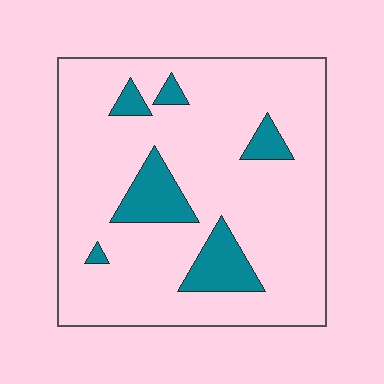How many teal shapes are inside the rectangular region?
6.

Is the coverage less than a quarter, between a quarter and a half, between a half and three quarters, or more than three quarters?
Less than a quarter.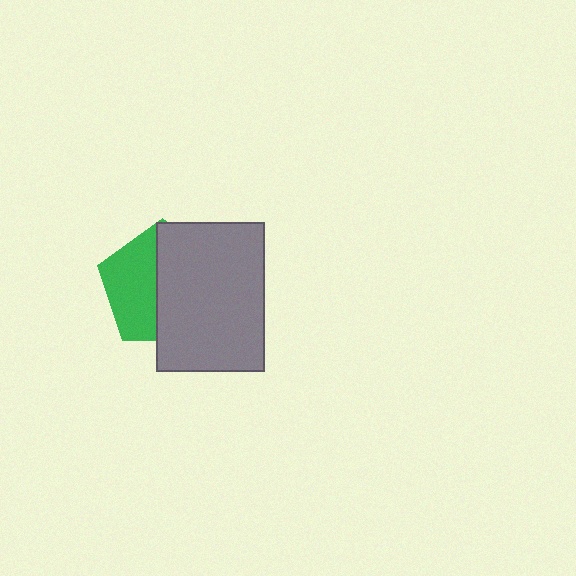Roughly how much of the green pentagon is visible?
A small part of it is visible (roughly 43%).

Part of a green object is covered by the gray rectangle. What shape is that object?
It is a pentagon.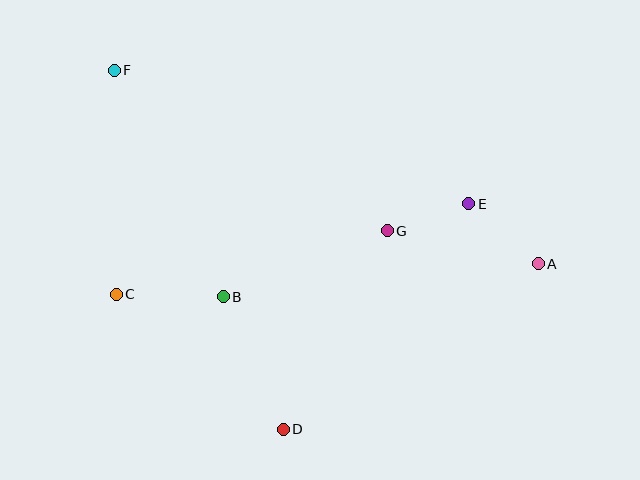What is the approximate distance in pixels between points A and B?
The distance between A and B is approximately 316 pixels.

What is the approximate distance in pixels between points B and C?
The distance between B and C is approximately 107 pixels.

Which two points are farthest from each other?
Points A and F are farthest from each other.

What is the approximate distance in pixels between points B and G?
The distance between B and G is approximately 177 pixels.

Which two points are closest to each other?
Points E and G are closest to each other.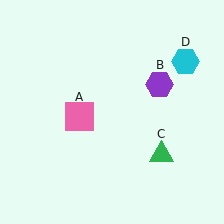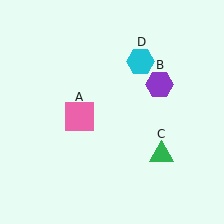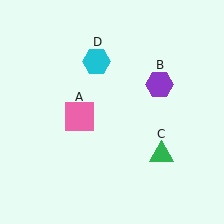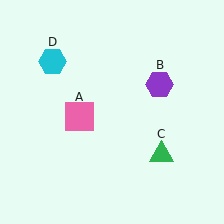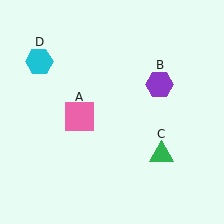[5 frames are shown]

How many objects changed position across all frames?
1 object changed position: cyan hexagon (object D).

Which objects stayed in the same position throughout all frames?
Pink square (object A) and purple hexagon (object B) and green triangle (object C) remained stationary.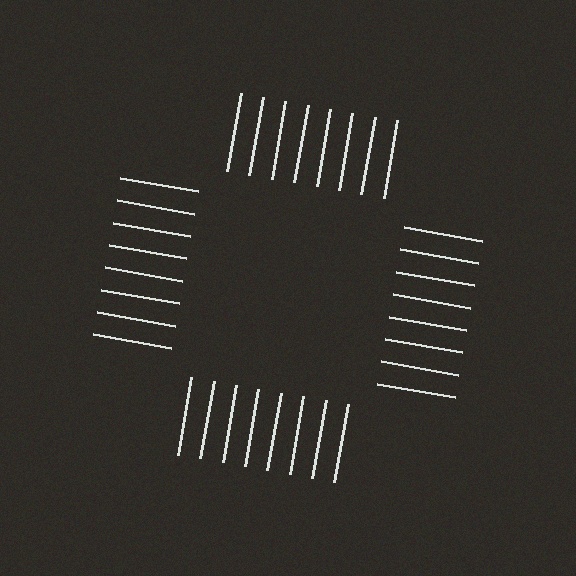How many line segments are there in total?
32 — 8 along each of the 4 edges.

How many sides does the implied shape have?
4 sides — the line-ends trace a square.